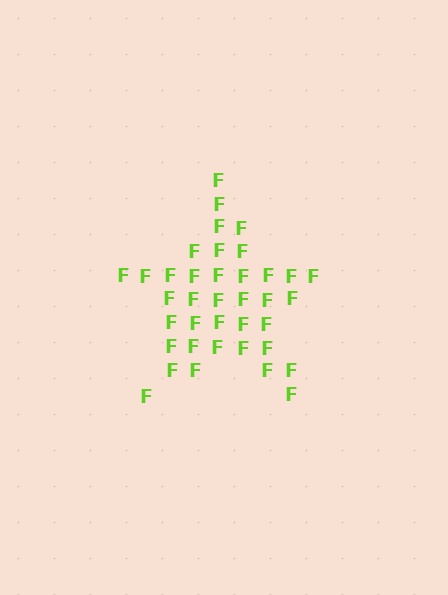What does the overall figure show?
The overall figure shows a star.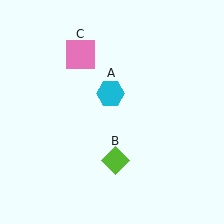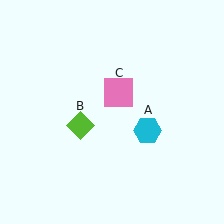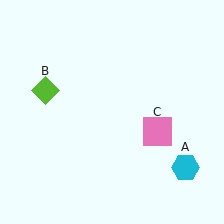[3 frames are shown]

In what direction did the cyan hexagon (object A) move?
The cyan hexagon (object A) moved down and to the right.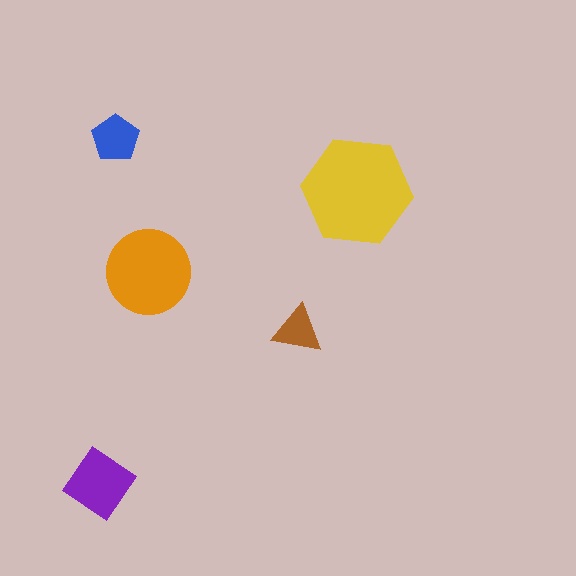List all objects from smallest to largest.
The brown triangle, the blue pentagon, the purple diamond, the orange circle, the yellow hexagon.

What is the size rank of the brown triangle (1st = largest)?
5th.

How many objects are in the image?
There are 5 objects in the image.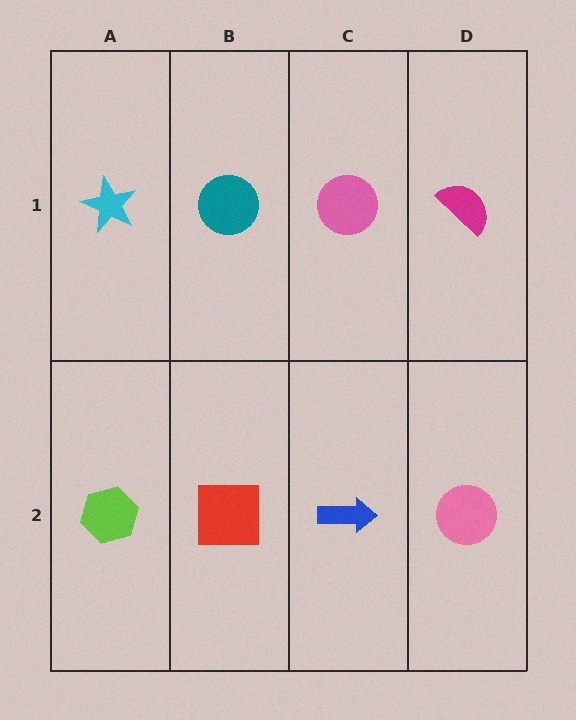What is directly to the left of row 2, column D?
A blue arrow.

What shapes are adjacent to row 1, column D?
A pink circle (row 2, column D), a pink circle (row 1, column C).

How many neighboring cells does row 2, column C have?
3.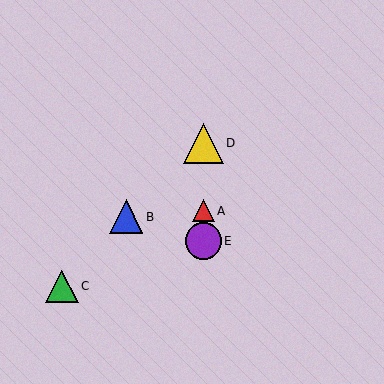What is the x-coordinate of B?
Object B is at x≈126.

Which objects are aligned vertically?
Objects A, D, E are aligned vertically.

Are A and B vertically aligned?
No, A is at x≈203 and B is at x≈126.